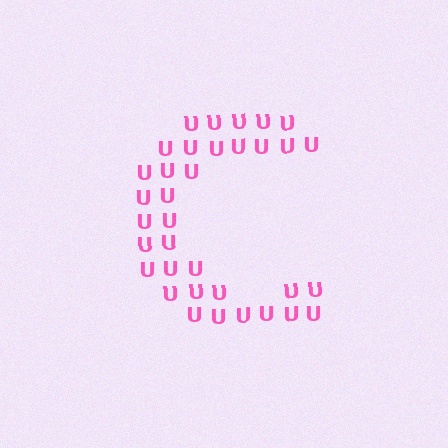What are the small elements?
The small elements are letter U's.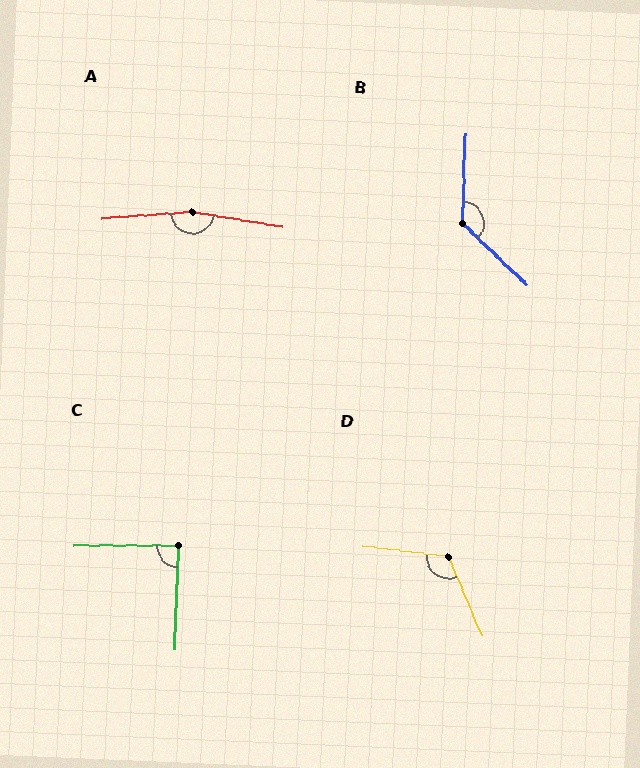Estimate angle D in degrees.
Approximately 120 degrees.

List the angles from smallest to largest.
C (88°), D (120°), B (132°), A (165°).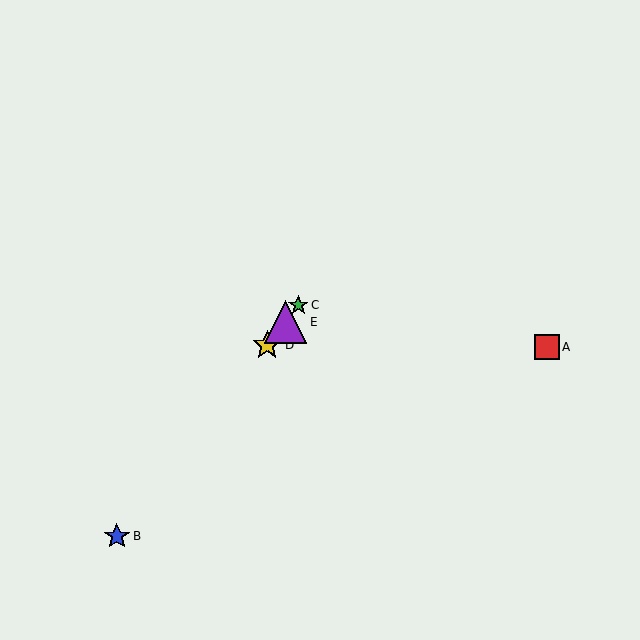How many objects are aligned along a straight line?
4 objects (B, C, D, E) are aligned along a straight line.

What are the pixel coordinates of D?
Object D is at (267, 345).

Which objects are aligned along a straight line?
Objects B, C, D, E are aligned along a straight line.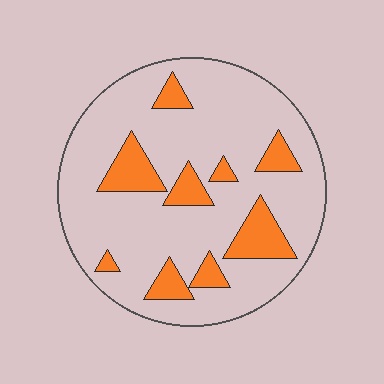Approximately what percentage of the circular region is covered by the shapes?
Approximately 20%.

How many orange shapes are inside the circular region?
9.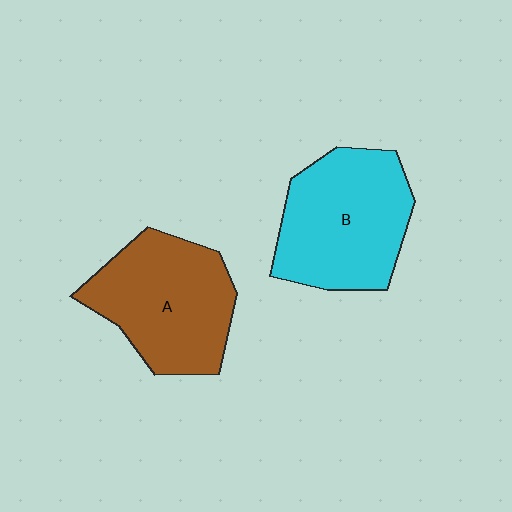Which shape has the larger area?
Shape B (cyan).